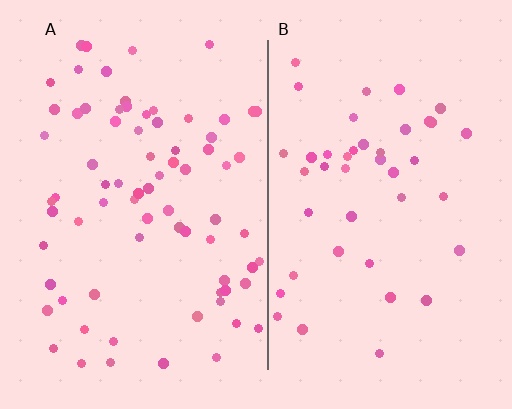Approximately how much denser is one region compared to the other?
Approximately 1.8× — region A over region B.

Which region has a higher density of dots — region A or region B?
A (the left).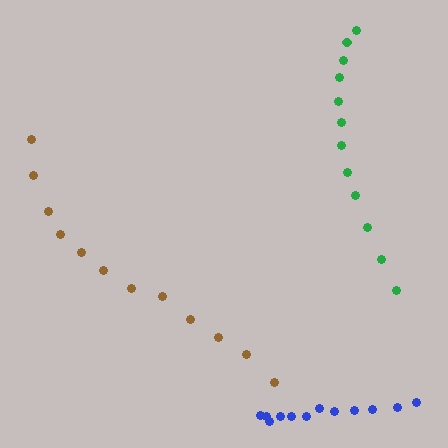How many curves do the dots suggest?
There are 3 distinct paths.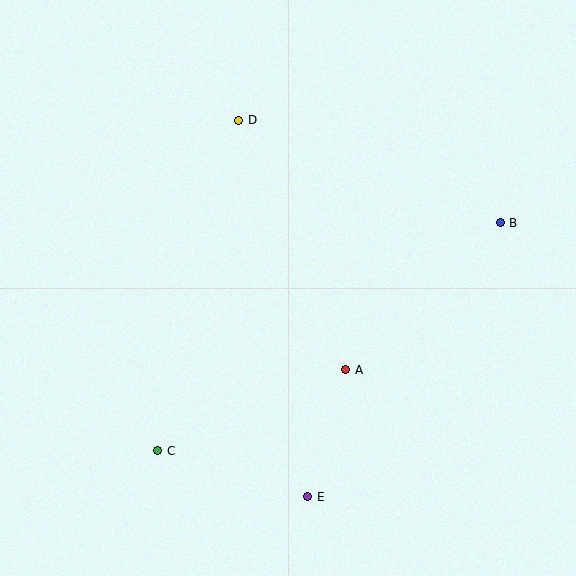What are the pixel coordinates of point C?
Point C is at (158, 451).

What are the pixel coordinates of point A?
Point A is at (346, 370).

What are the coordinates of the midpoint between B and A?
The midpoint between B and A is at (423, 296).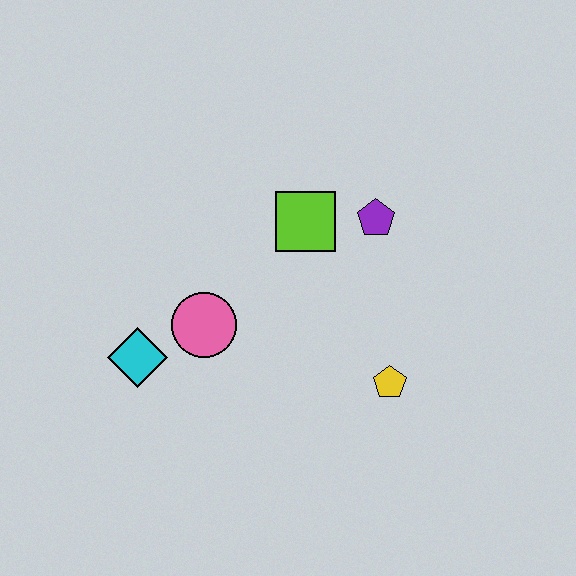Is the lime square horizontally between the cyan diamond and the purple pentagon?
Yes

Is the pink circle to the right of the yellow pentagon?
No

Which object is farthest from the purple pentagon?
The cyan diamond is farthest from the purple pentagon.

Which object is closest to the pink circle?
The cyan diamond is closest to the pink circle.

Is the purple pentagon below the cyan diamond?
No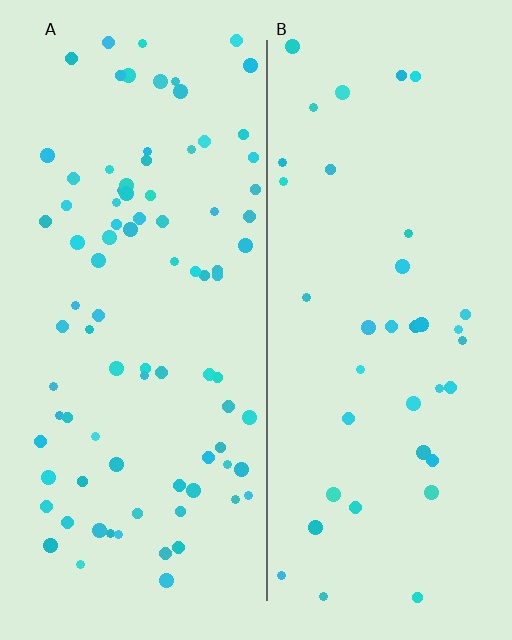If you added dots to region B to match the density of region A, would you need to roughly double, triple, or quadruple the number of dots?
Approximately double.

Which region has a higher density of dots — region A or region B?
A (the left).